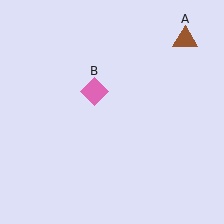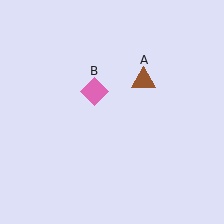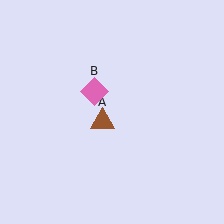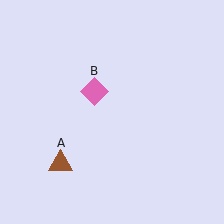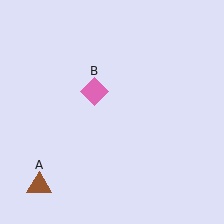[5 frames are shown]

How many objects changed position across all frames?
1 object changed position: brown triangle (object A).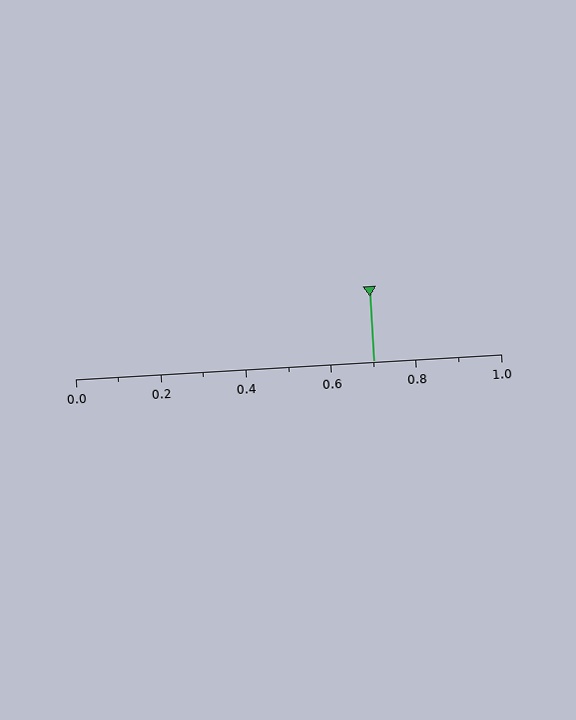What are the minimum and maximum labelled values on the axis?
The axis runs from 0.0 to 1.0.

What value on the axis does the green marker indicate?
The marker indicates approximately 0.7.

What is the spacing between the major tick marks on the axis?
The major ticks are spaced 0.2 apart.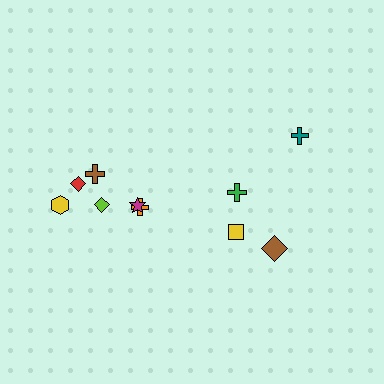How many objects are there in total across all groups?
There are 10 objects.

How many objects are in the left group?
There are 6 objects.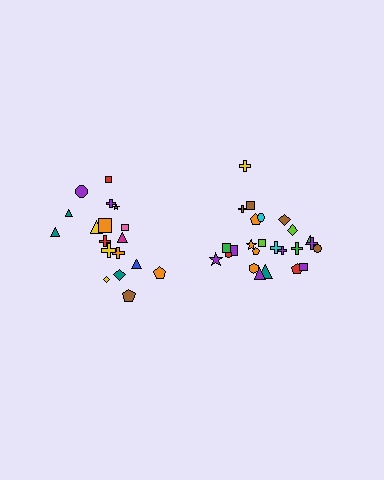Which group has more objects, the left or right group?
The right group.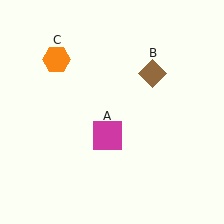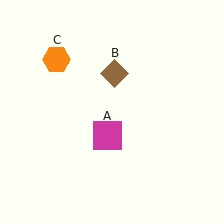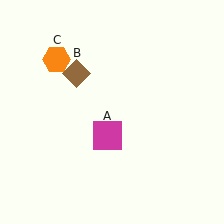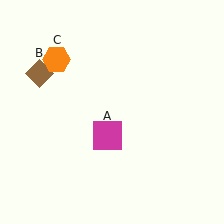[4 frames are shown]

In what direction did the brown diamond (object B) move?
The brown diamond (object B) moved left.